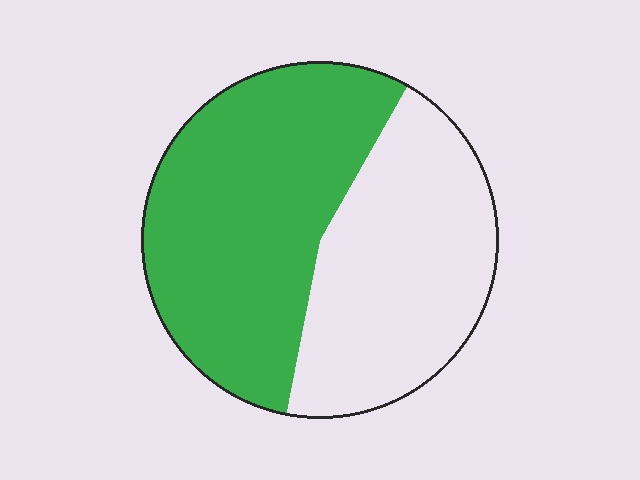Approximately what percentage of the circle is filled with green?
Approximately 55%.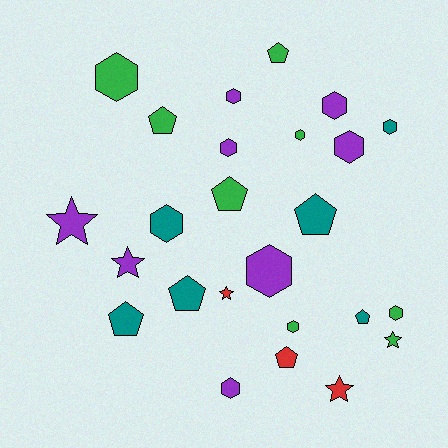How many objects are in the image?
There are 25 objects.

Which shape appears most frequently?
Hexagon, with 12 objects.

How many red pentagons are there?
There is 1 red pentagon.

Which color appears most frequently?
Green, with 8 objects.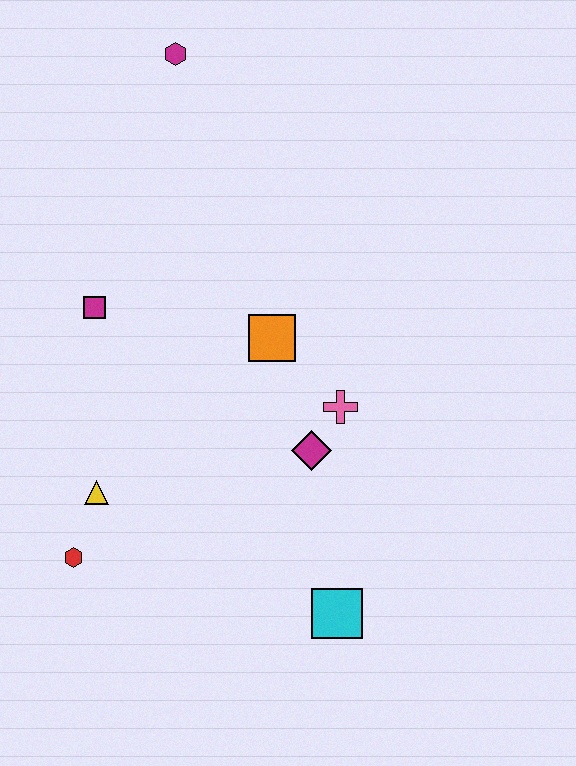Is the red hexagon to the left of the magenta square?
Yes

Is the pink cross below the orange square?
Yes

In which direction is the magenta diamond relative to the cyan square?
The magenta diamond is above the cyan square.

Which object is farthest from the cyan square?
The magenta hexagon is farthest from the cyan square.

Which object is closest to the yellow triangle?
The red hexagon is closest to the yellow triangle.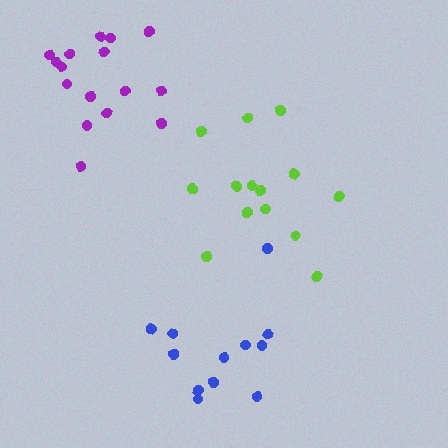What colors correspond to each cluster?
The clusters are colored: blue, lime, purple.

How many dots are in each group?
Group 1: 12 dots, Group 2: 14 dots, Group 3: 16 dots (42 total).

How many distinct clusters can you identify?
There are 3 distinct clusters.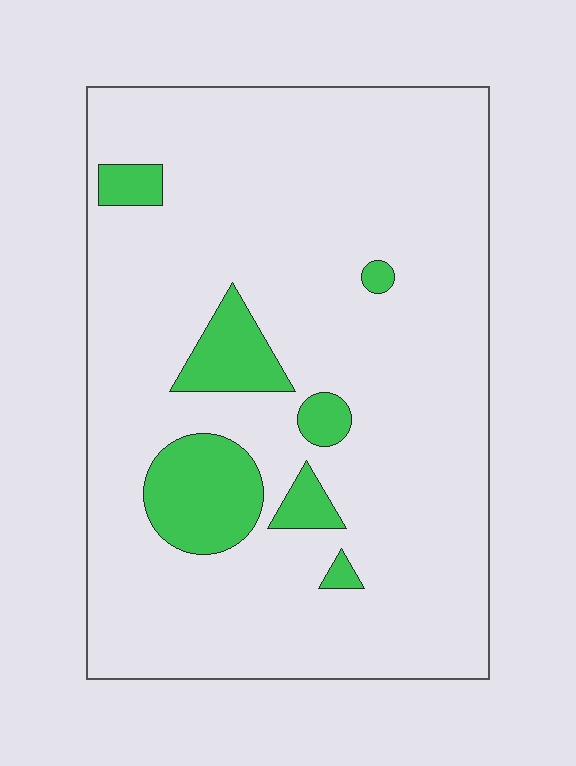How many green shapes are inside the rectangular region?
7.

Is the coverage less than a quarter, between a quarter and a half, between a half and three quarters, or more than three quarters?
Less than a quarter.